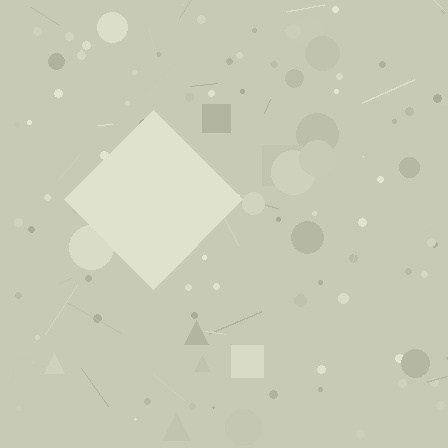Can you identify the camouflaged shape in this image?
The camouflaged shape is a diamond.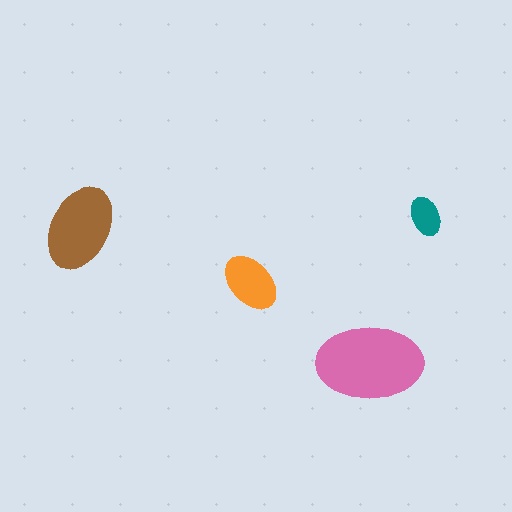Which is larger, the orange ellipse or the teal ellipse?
The orange one.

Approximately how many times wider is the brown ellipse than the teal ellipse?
About 2 times wider.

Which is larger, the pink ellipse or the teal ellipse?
The pink one.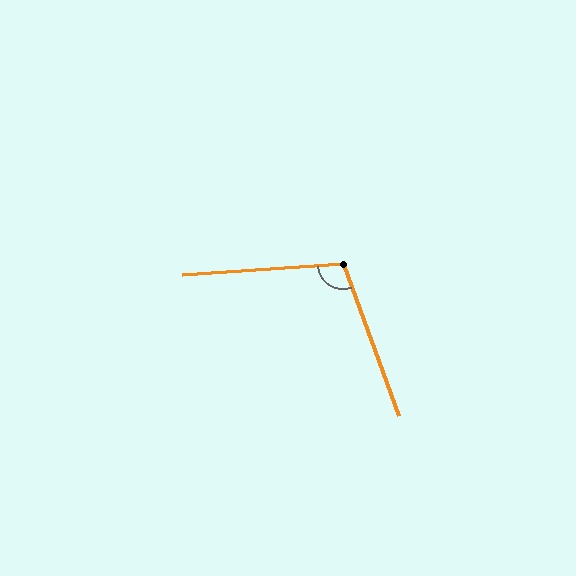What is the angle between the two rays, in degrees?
Approximately 106 degrees.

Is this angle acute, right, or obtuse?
It is obtuse.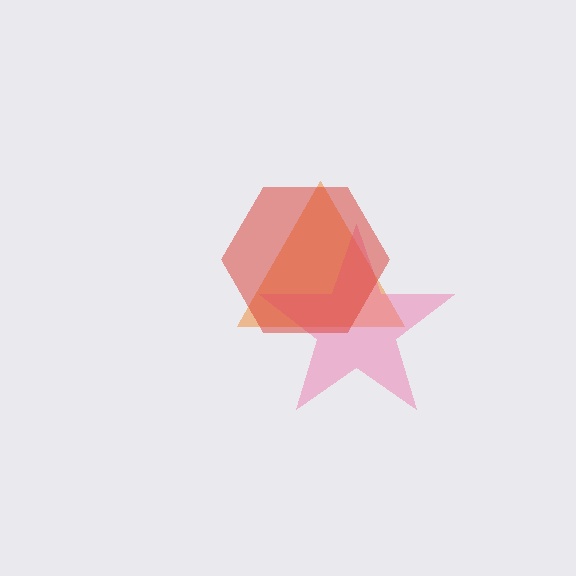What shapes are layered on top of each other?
The layered shapes are: an orange triangle, a pink star, a red hexagon.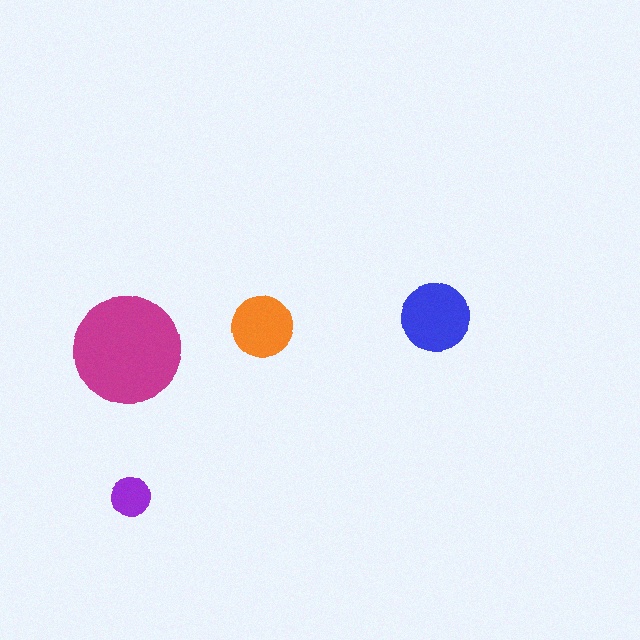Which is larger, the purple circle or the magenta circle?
The magenta one.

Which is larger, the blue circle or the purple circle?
The blue one.